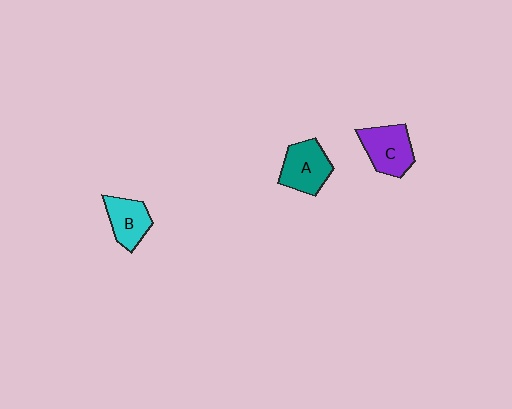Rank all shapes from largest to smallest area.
From largest to smallest: C (purple), A (teal), B (cyan).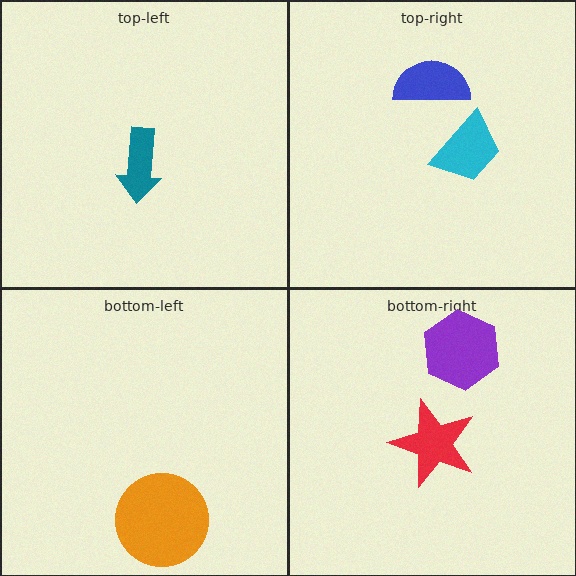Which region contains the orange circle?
The bottom-left region.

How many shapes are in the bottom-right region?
2.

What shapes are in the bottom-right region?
The red star, the purple hexagon.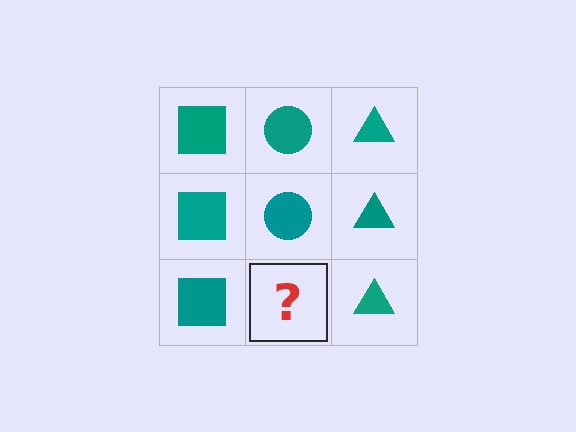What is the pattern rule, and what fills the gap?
The rule is that each column has a consistent shape. The gap should be filled with a teal circle.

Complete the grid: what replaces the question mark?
The question mark should be replaced with a teal circle.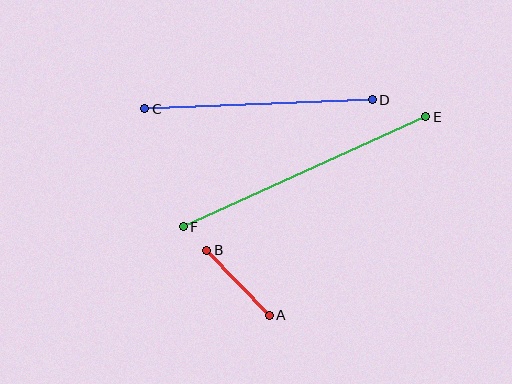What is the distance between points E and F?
The distance is approximately 266 pixels.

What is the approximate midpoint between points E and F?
The midpoint is at approximately (304, 172) pixels.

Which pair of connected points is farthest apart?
Points E and F are farthest apart.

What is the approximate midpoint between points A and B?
The midpoint is at approximately (238, 283) pixels.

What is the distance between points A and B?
The distance is approximately 90 pixels.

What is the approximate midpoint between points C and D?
The midpoint is at approximately (259, 104) pixels.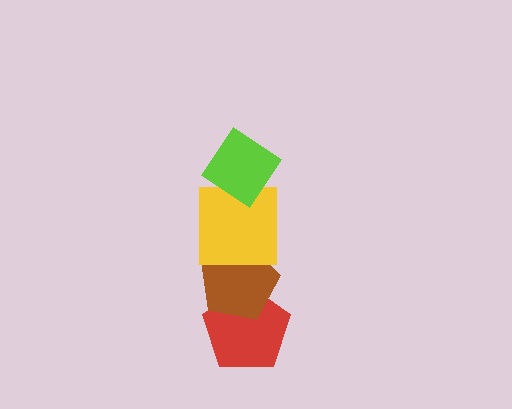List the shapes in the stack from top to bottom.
From top to bottom: the lime diamond, the yellow square, the brown pentagon, the red pentagon.